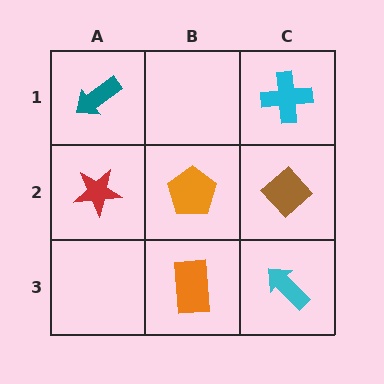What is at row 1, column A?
A teal arrow.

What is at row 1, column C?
A cyan cross.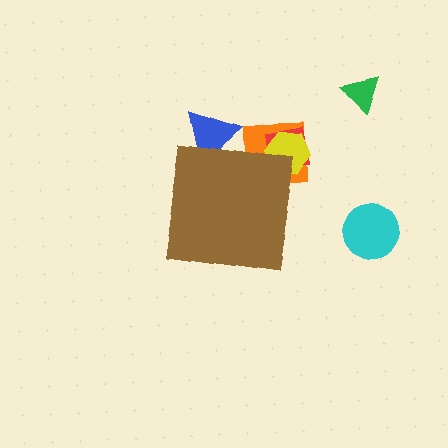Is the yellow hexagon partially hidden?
Yes, the yellow hexagon is partially hidden behind the brown square.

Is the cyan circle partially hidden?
No, the cyan circle is fully visible.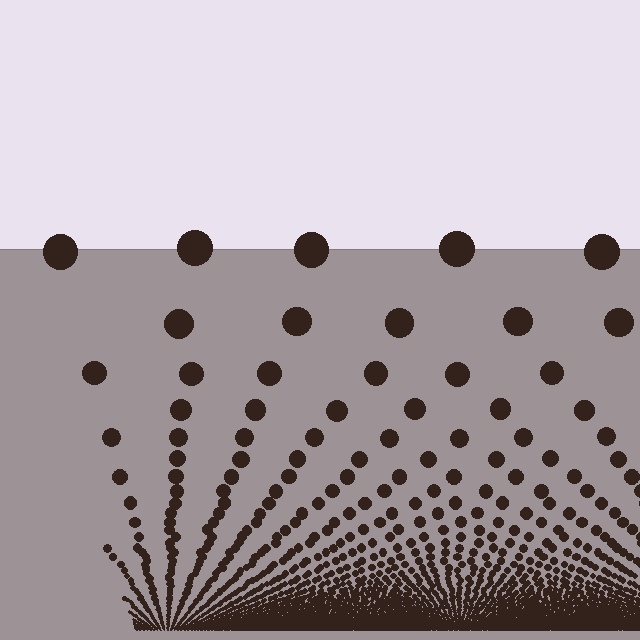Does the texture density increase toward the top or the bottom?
Density increases toward the bottom.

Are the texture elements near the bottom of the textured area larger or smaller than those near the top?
Smaller. The gradient is inverted — elements near the bottom are smaller and denser.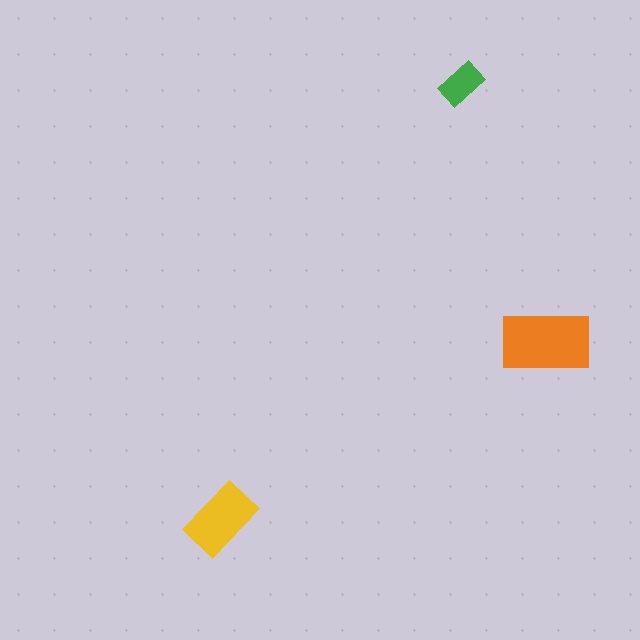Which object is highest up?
The green rectangle is topmost.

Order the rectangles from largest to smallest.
the orange one, the yellow one, the green one.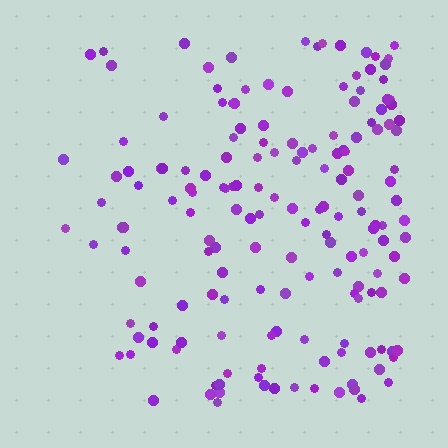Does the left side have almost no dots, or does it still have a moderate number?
Still a moderate number, just noticeably fewer than the right.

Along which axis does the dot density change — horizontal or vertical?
Horizontal.